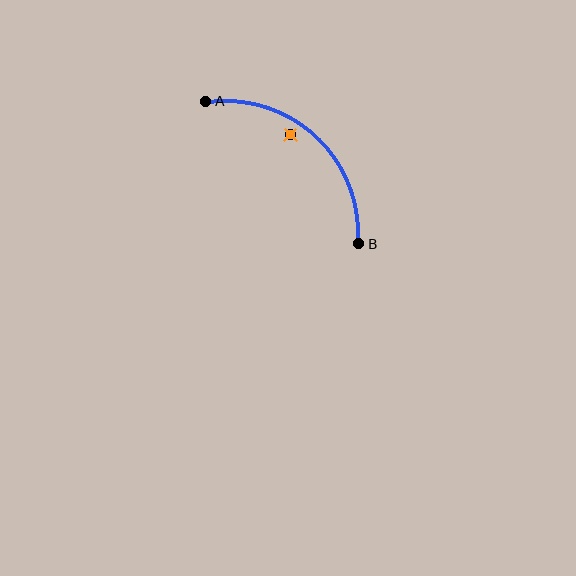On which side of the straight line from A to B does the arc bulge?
The arc bulges above and to the right of the straight line connecting A and B.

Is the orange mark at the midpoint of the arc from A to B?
No — the orange mark does not lie on the arc at all. It sits slightly inside the curve.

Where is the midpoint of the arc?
The arc midpoint is the point on the curve farthest from the straight line joining A and B. It sits above and to the right of that line.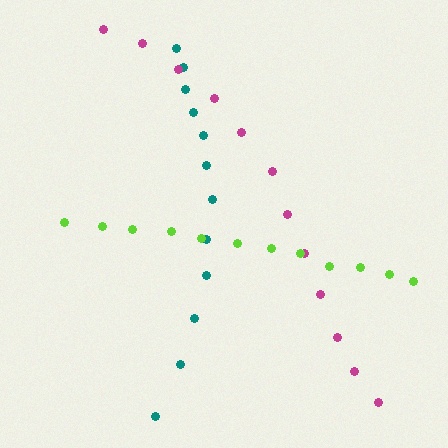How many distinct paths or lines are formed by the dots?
There are 3 distinct paths.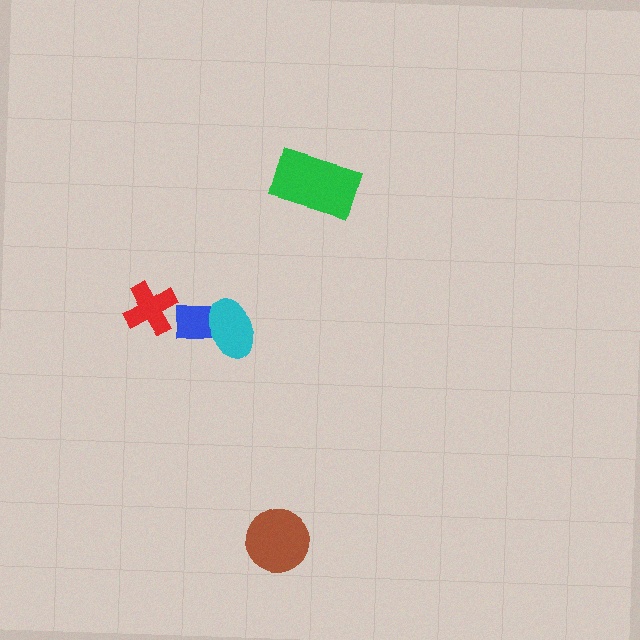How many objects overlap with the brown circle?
0 objects overlap with the brown circle.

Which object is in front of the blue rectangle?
The cyan ellipse is in front of the blue rectangle.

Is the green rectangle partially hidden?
No, no other shape covers it.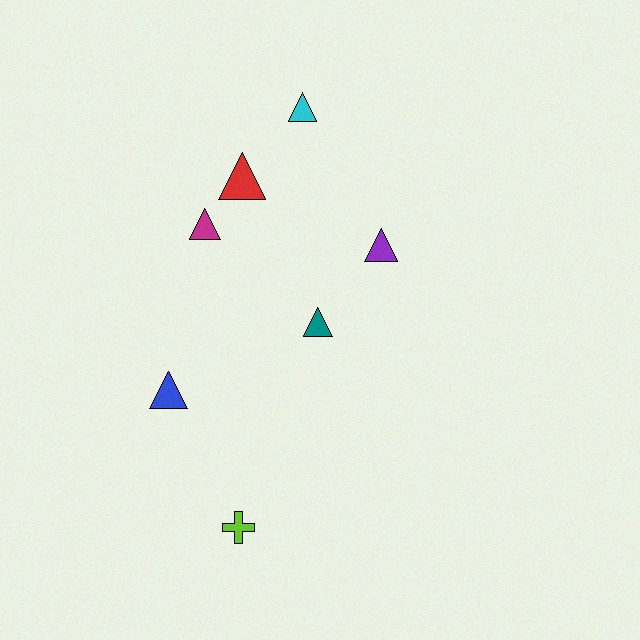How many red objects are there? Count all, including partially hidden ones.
There is 1 red object.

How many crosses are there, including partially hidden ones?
There is 1 cross.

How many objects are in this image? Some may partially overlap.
There are 7 objects.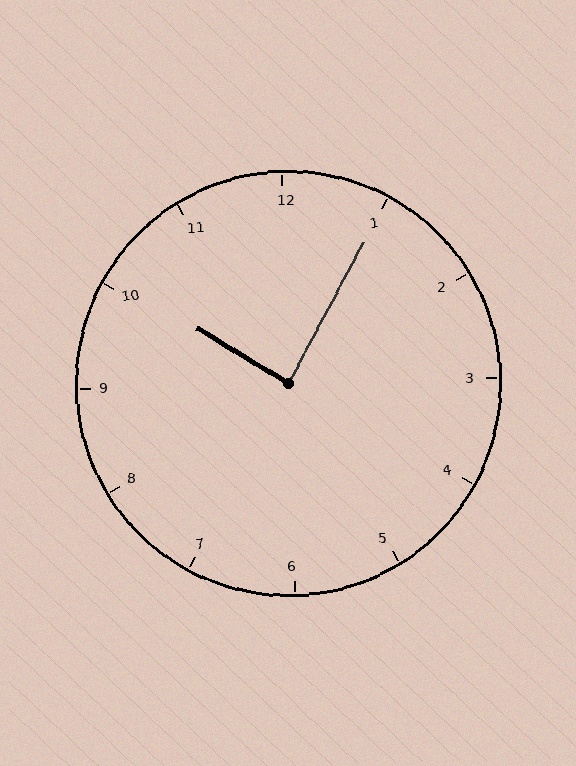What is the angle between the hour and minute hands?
Approximately 88 degrees.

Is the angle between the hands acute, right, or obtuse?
It is right.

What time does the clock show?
10:05.